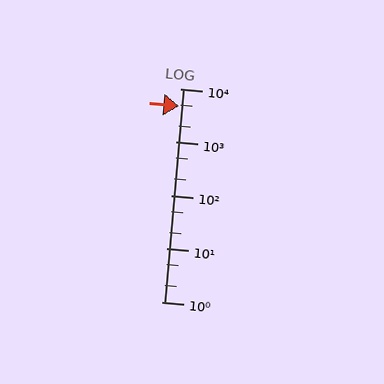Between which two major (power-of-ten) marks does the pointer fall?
The pointer is between 1000 and 10000.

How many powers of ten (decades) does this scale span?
The scale spans 4 decades, from 1 to 10000.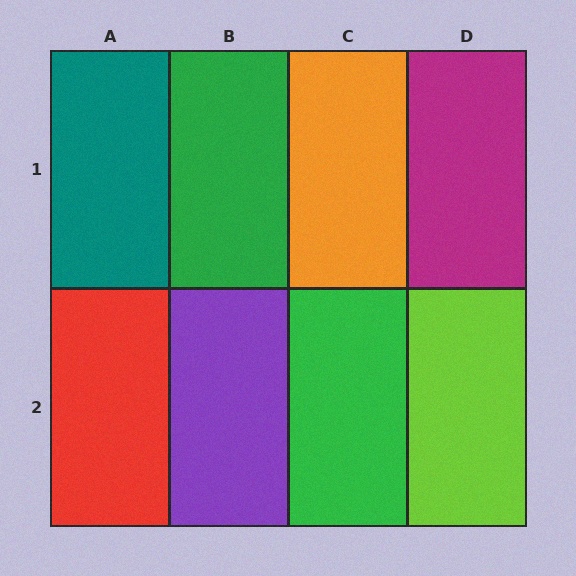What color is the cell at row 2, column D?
Lime.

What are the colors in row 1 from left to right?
Teal, green, orange, magenta.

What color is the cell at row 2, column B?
Purple.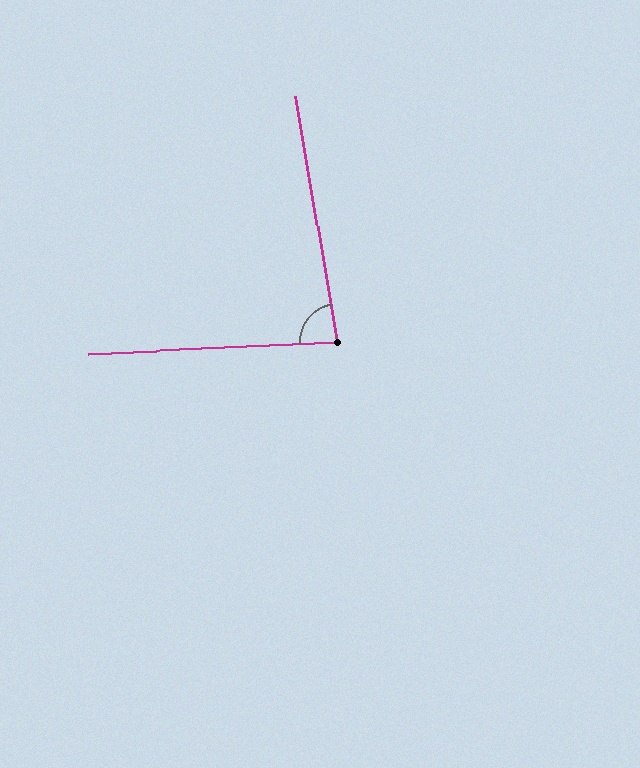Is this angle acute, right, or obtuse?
It is acute.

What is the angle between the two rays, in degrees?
Approximately 83 degrees.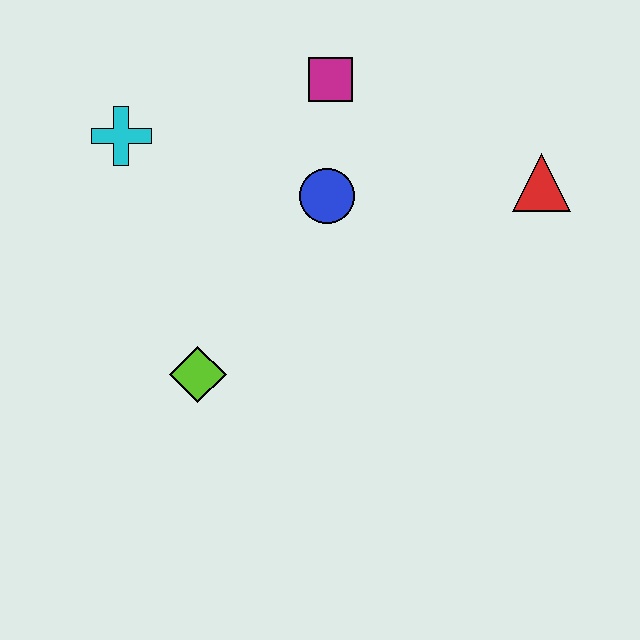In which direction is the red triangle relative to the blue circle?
The red triangle is to the right of the blue circle.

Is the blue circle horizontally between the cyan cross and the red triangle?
Yes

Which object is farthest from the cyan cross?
The red triangle is farthest from the cyan cross.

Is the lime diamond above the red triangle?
No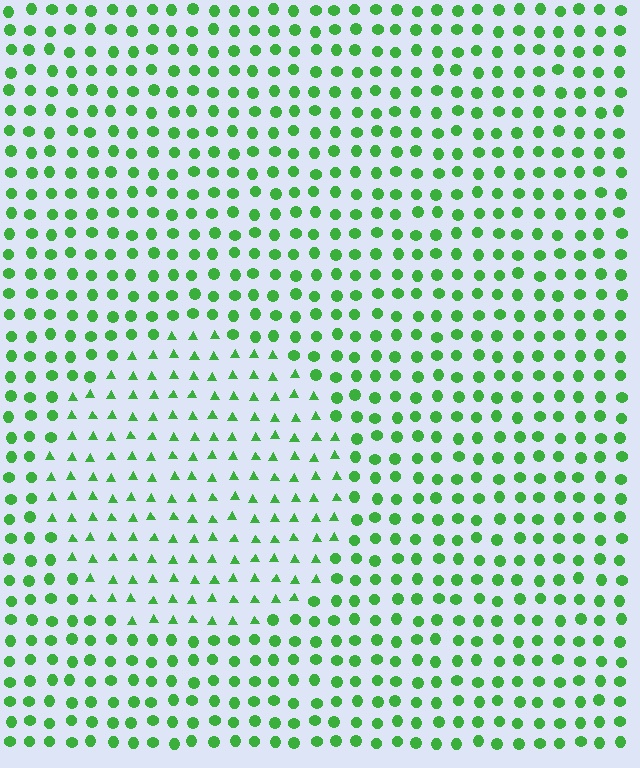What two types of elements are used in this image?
The image uses triangles inside the circle region and circles outside it.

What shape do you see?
I see a circle.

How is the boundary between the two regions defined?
The boundary is defined by a change in element shape: triangles inside vs. circles outside. All elements share the same color and spacing.